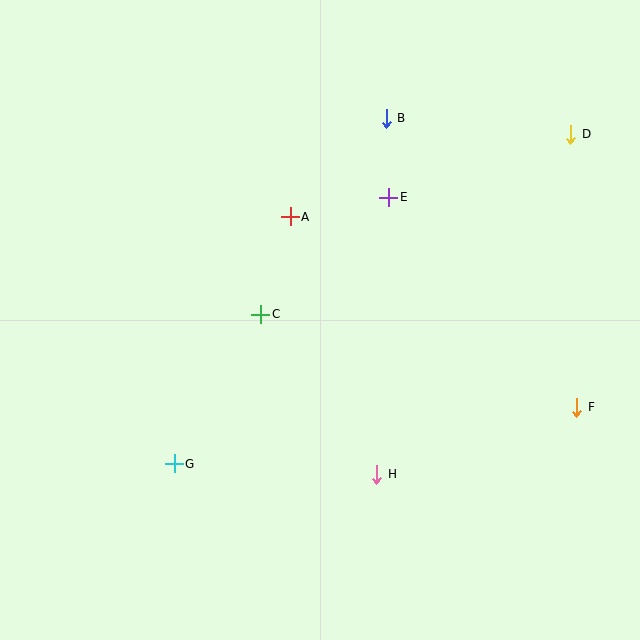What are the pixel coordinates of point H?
Point H is at (377, 474).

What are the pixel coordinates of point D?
Point D is at (571, 134).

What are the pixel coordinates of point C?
Point C is at (261, 314).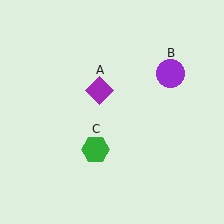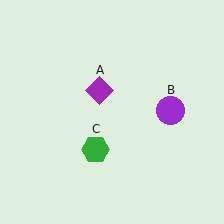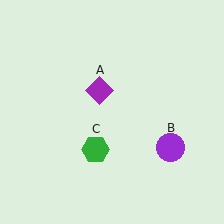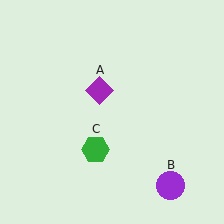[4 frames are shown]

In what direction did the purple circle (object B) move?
The purple circle (object B) moved down.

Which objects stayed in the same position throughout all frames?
Purple diamond (object A) and green hexagon (object C) remained stationary.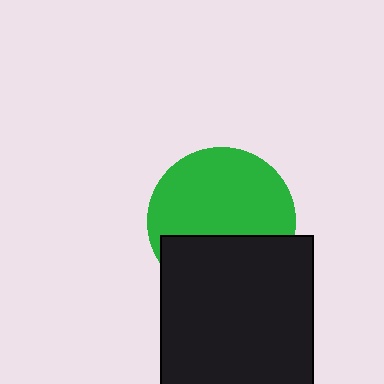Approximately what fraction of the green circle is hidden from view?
Roughly 37% of the green circle is hidden behind the black square.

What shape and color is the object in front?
The object in front is a black square.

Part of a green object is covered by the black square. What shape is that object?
It is a circle.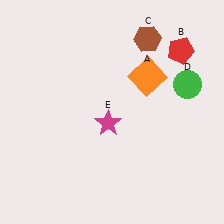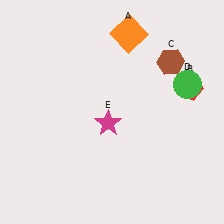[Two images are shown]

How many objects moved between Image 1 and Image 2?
3 objects moved between the two images.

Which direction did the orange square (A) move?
The orange square (A) moved up.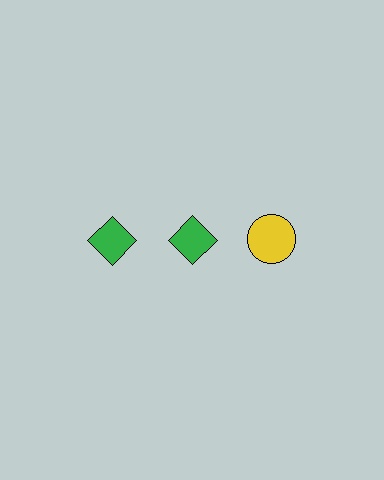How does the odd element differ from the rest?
It differs in both color (yellow instead of green) and shape (circle instead of diamond).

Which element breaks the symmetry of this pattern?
The yellow circle in the top row, center column breaks the symmetry. All other shapes are green diamonds.